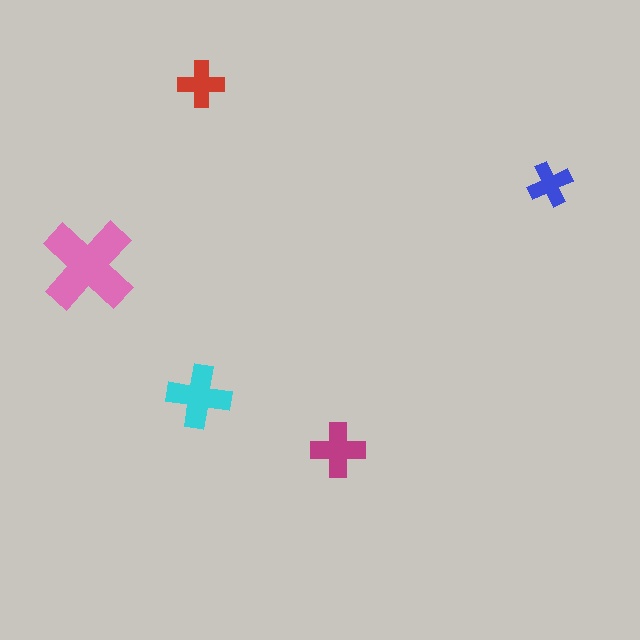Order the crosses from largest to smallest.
the pink one, the cyan one, the magenta one, the red one, the blue one.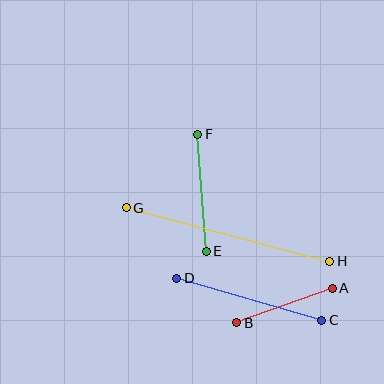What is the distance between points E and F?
The distance is approximately 117 pixels.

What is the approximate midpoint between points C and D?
The midpoint is at approximately (249, 299) pixels.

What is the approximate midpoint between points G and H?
The midpoint is at approximately (228, 234) pixels.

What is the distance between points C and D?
The distance is approximately 151 pixels.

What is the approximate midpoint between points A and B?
The midpoint is at approximately (284, 306) pixels.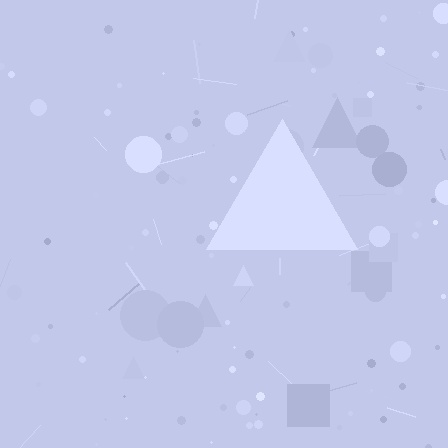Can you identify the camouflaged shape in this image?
The camouflaged shape is a triangle.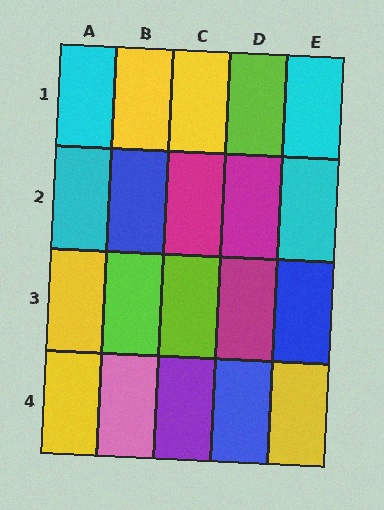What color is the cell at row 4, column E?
Yellow.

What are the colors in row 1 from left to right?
Cyan, yellow, yellow, lime, cyan.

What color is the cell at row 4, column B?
Pink.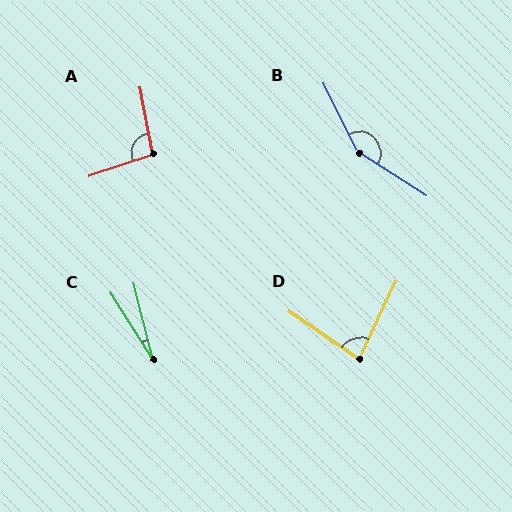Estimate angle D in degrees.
Approximately 80 degrees.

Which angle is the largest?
B, at approximately 149 degrees.